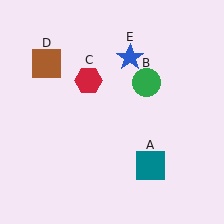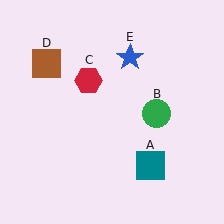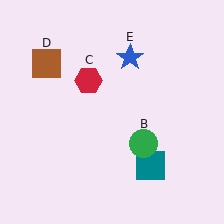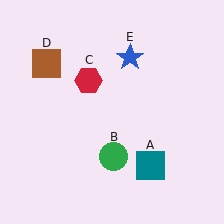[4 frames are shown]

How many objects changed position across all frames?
1 object changed position: green circle (object B).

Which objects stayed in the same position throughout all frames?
Teal square (object A) and red hexagon (object C) and brown square (object D) and blue star (object E) remained stationary.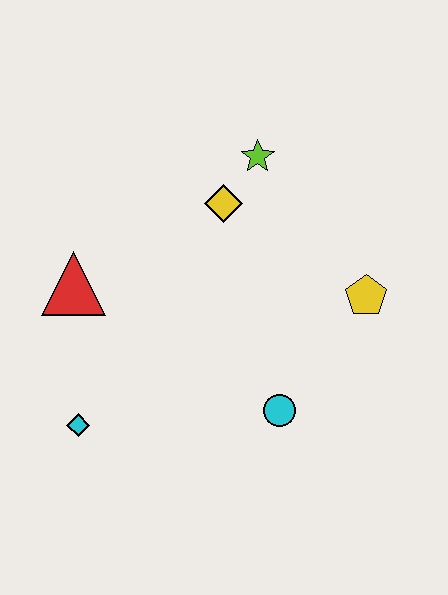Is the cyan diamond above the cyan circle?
No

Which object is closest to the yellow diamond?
The lime star is closest to the yellow diamond.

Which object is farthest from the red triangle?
The yellow pentagon is farthest from the red triangle.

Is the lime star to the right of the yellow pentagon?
No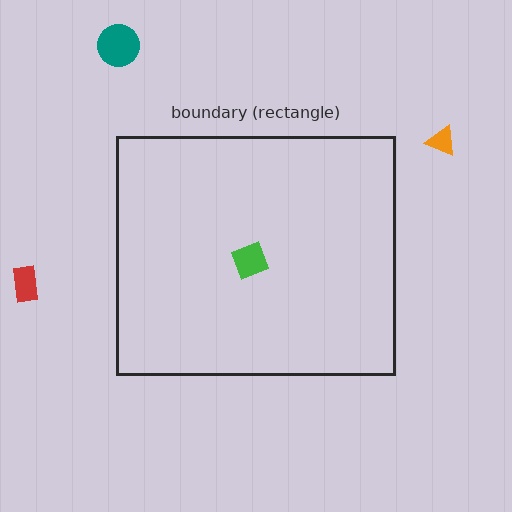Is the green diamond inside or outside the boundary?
Inside.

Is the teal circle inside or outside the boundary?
Outside.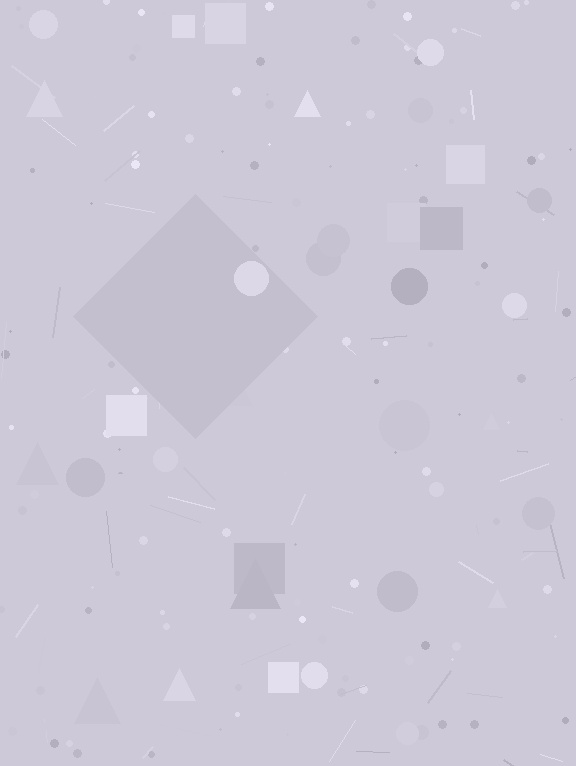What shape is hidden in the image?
A diamond is hidden in the image.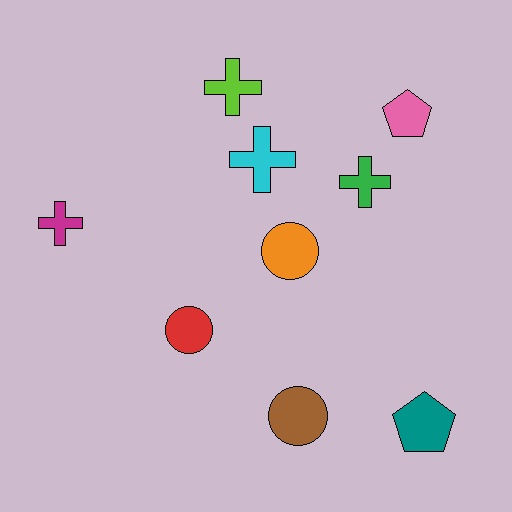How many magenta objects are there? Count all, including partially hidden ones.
There is 1 magenta object.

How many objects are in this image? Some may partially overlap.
There are 9 objects.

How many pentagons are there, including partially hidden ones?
There are 2 pentagons.